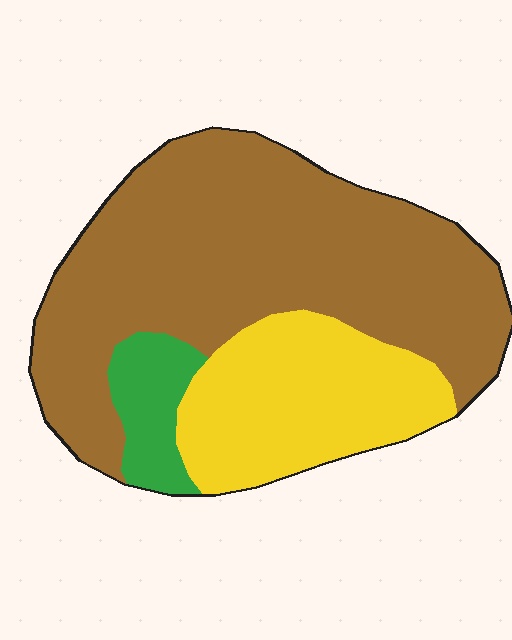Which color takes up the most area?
Brown, at roughly 65%.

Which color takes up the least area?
Green, at roughly 10%.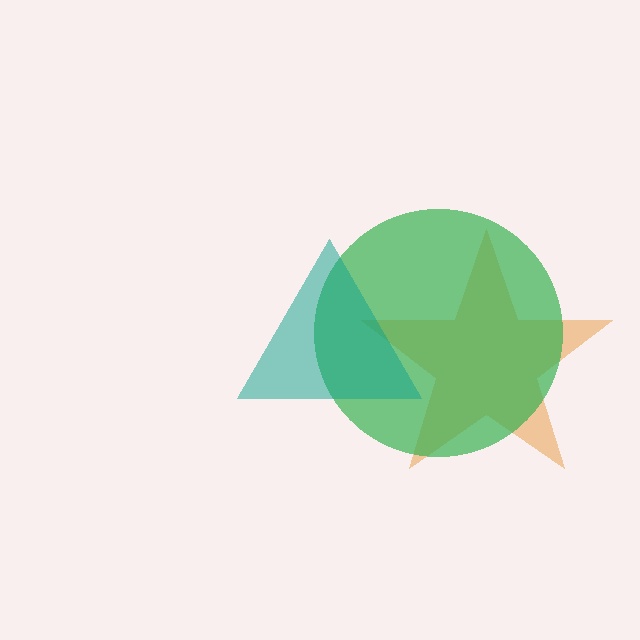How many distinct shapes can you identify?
There are 3 distinct shapes: an orange star, a green circle, a teal triangle.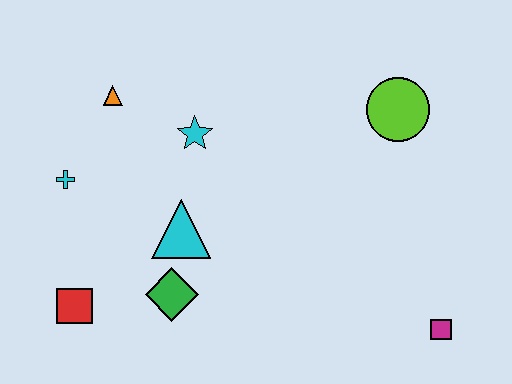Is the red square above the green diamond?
No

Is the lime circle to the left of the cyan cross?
No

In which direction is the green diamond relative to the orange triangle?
The green diamond is below the orange triangle.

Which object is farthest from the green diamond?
The lime circle is farthest from the green diamond.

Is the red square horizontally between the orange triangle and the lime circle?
No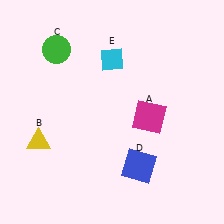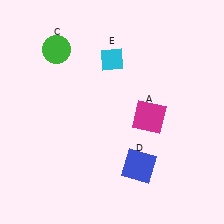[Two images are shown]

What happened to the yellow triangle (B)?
The yellow triangle (B) was removed in Image 2. It was in the bottom-left area of Image 1.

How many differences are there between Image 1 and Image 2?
There is 1 difference between the two images.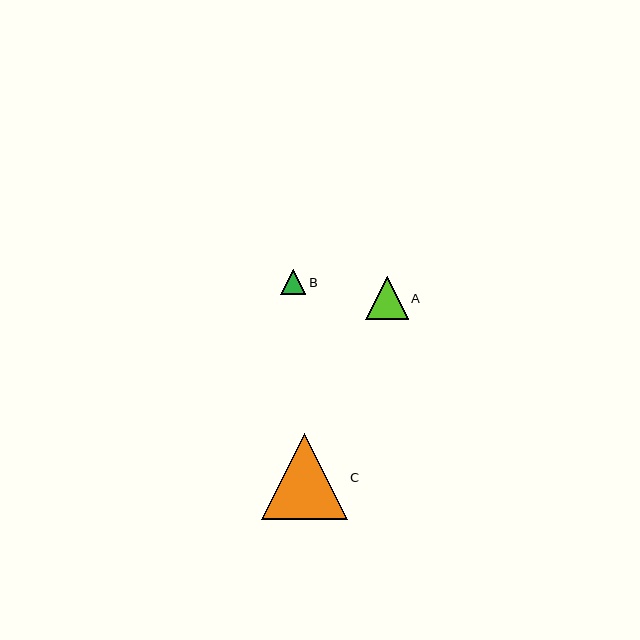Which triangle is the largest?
Triangle C is the largest with a size of approximately 86 pixels.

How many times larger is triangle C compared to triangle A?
Triangle C is approximately 2.0 times the size of triangle A.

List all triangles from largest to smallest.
From largest to smallest: C, A, B.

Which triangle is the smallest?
Triangle B is the smallest with a size of approximately 25 pixels.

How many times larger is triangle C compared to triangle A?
Triangle C is approximately 2.0 times the size of triangle A.